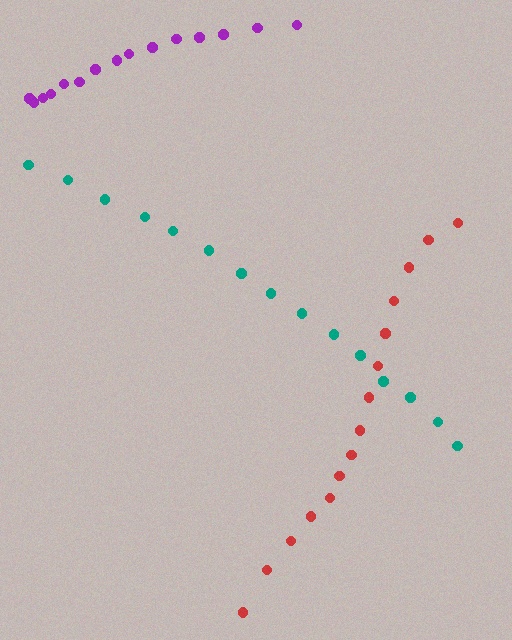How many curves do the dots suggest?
There are 3 distinct paths.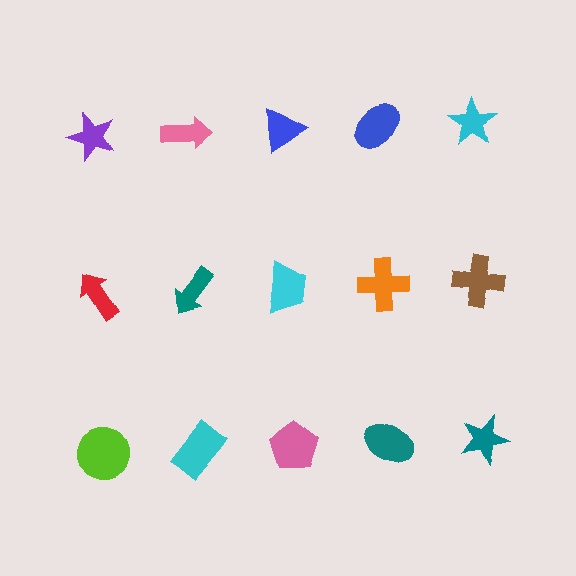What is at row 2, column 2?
A teal arrow.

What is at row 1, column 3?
A blue triangle.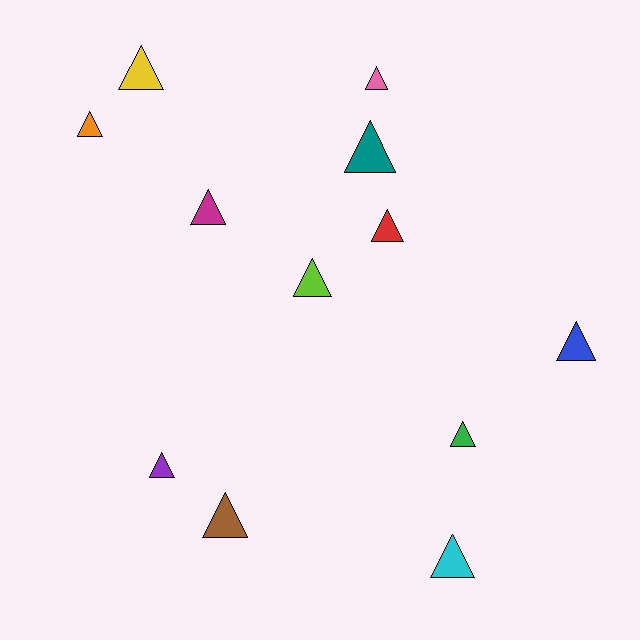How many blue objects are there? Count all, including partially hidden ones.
There is 1 blue object.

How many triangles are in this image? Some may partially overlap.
There are 12 triangles.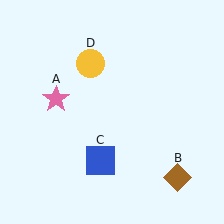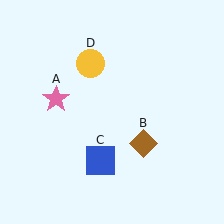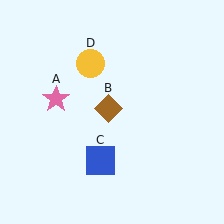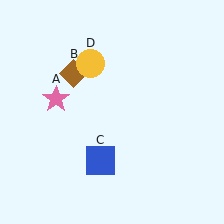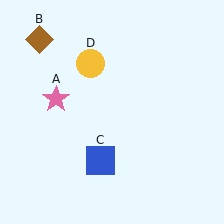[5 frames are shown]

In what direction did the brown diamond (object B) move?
The brown diamond (object B) moved up and to the left.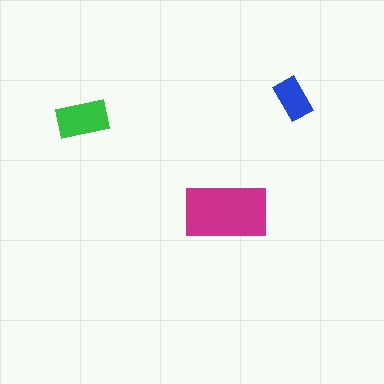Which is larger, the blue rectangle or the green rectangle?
The green one.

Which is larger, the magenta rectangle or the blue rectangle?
The magenta one.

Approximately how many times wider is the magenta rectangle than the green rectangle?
About 1.5 times wider.